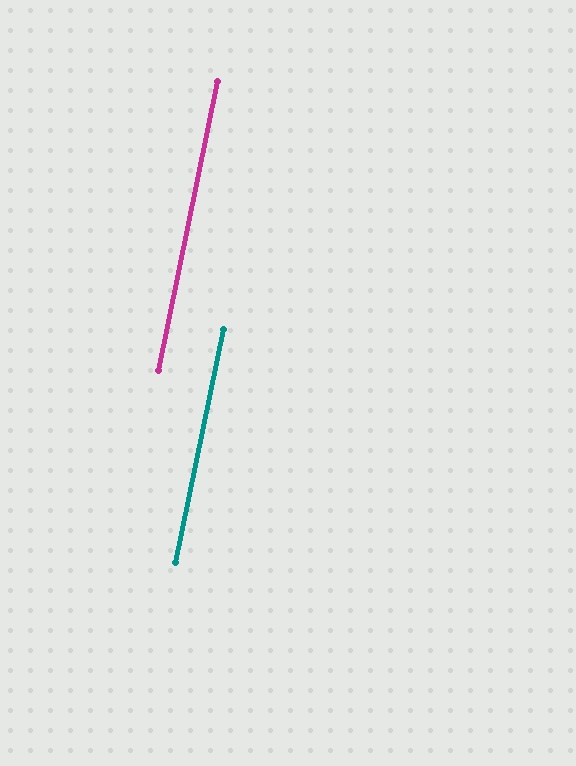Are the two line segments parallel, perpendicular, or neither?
Parallel — their directions differ by only 0.0°.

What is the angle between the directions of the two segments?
Approximately 0 degrees.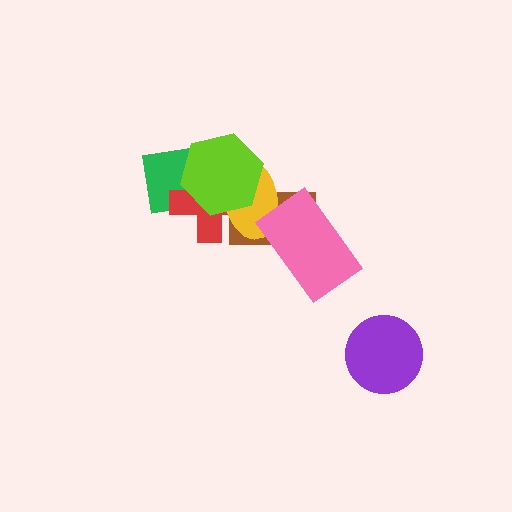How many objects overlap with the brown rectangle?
4 objects overlap with the brown rectangle.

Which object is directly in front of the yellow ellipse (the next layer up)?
The pink rectangle is directly in front of the yellow ellipse.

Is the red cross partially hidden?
Yes, it is partially covered by another shape.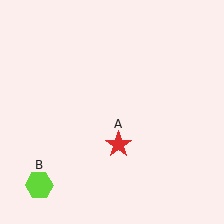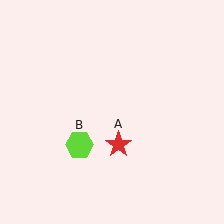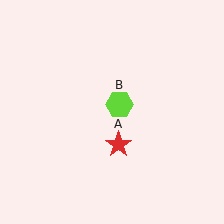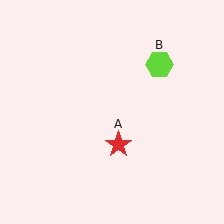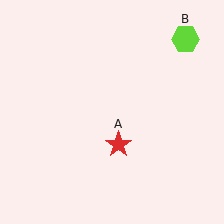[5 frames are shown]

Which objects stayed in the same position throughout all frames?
Red star (object A) remained stationary.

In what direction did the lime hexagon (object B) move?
The lime hexagon (object B) moved up and to the right.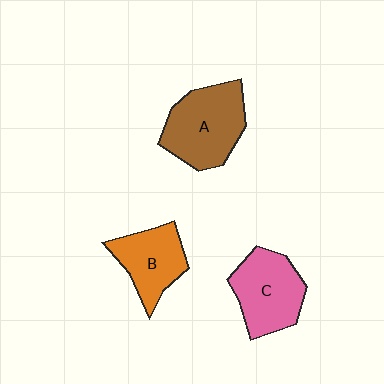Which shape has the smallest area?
Shape B (orange).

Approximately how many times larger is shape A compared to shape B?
Approximately 1.4 times.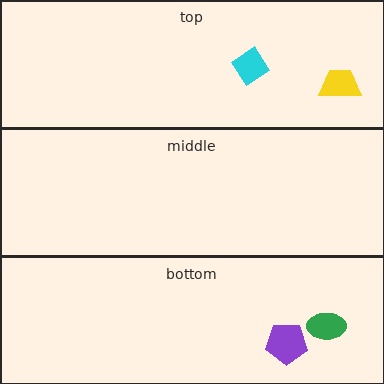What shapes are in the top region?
The yellow trapezoid, the cyan diamond.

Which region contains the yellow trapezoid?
The top region.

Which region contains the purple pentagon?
The bottom region.